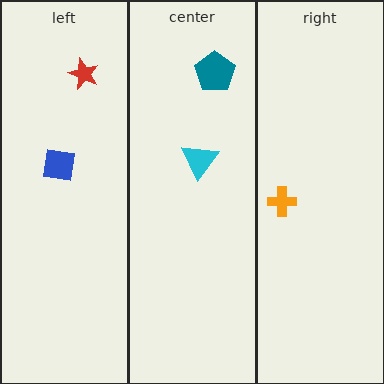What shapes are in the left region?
The blue square, the red star.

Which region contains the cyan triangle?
The center region.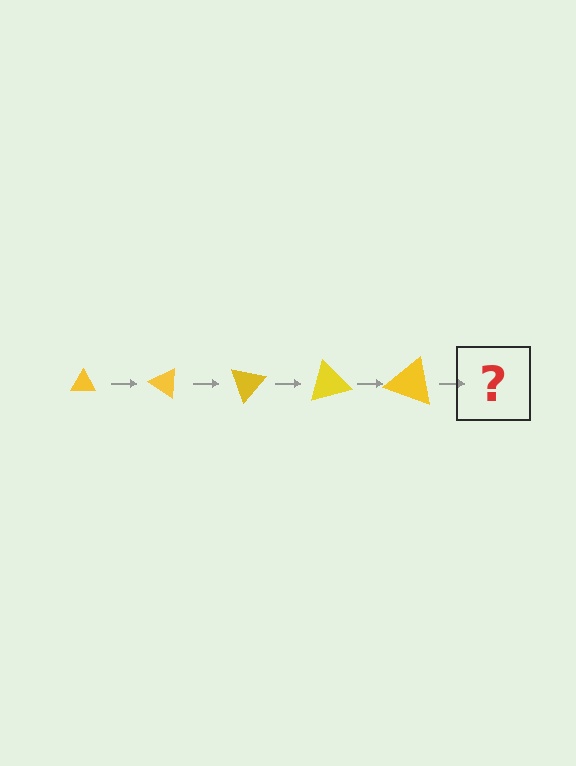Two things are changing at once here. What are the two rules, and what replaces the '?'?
The two rules are that the triangle grows larger each step and it rotates 35 degrees each step. The '?' should be a triangle, larger than the previous one and rotated 175 degrees from the start.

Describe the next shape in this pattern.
It should be a triangle, larger than the previous one and rotated 175 degrees from the start.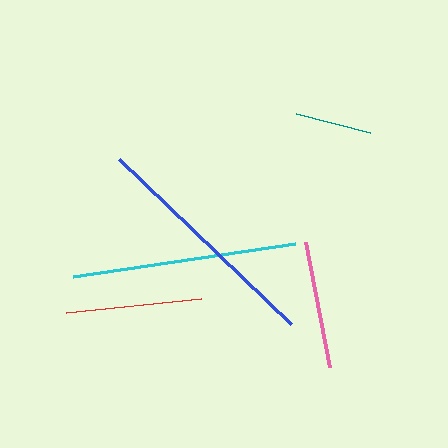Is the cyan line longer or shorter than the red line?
The cyan line is longer than the red line.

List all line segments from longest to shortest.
From longest to shortest: blue, cyan, red, pink, teal.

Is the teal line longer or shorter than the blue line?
The blue line is longer than the teal line.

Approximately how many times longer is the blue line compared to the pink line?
The blue line is approximately 1.9 times the length of the pink line.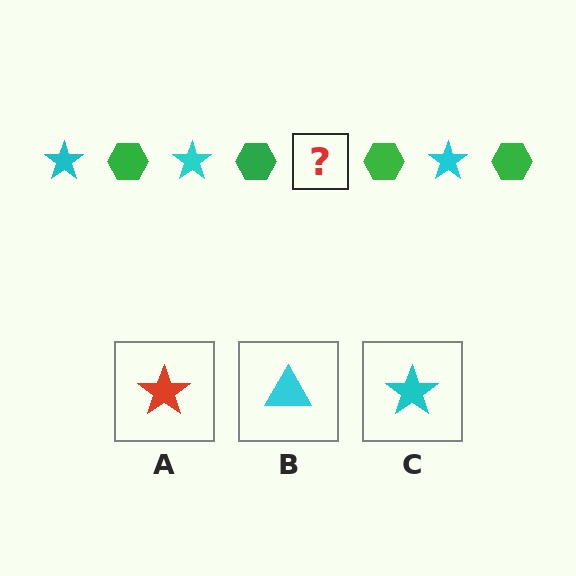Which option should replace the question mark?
Option C.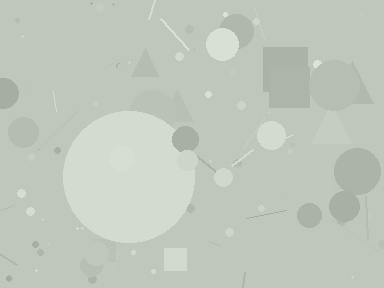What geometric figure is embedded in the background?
A circle is embedded in the background.